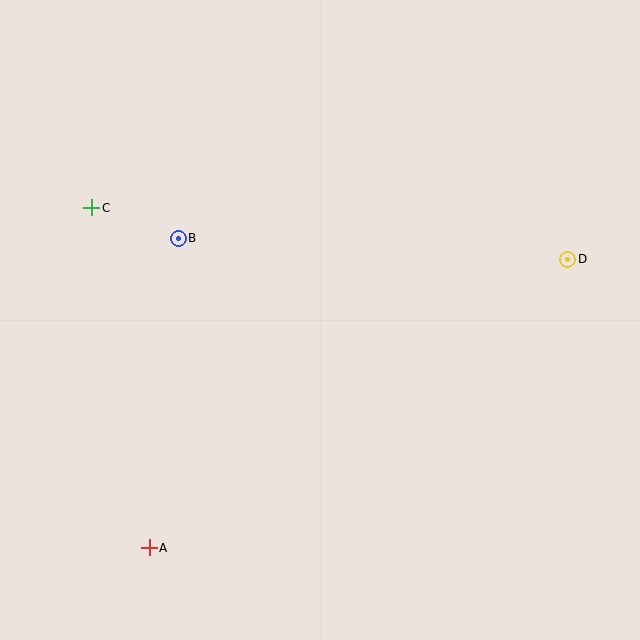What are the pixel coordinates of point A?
Point A is at (149, 548).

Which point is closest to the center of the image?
Point B at (178, 238) is closest to the center.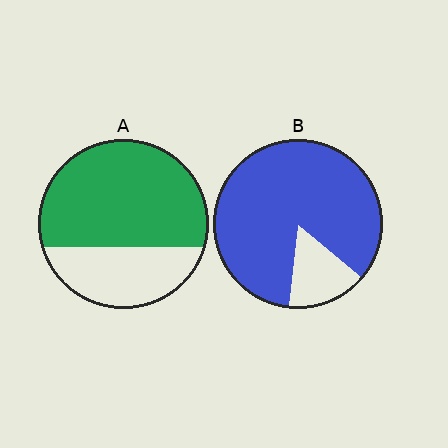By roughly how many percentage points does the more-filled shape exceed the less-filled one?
By roughly 15 percentage points (B over A).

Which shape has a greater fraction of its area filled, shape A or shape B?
Shape B.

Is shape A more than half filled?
Yes.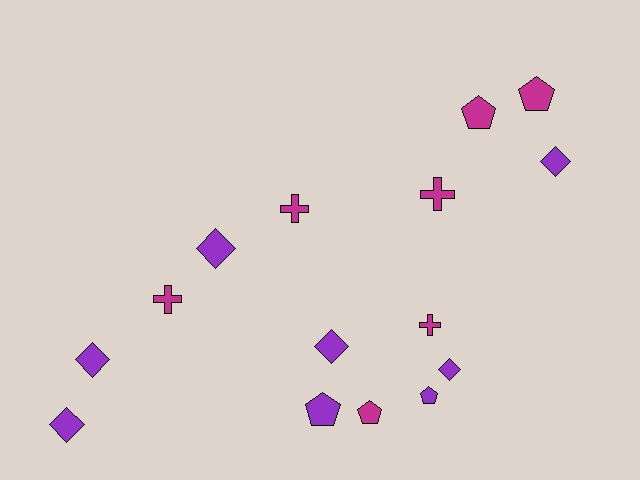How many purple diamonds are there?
There are 6 purple diamonds.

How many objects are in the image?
There are 15 objects.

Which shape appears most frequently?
Diamond, with 6 objects.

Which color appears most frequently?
Purple, with 8 objects.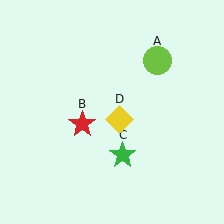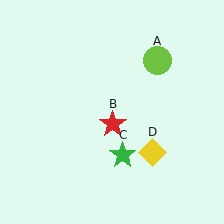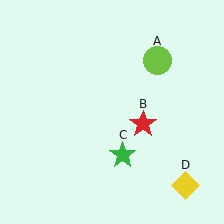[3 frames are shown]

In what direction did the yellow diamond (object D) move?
The yellow diamond (object D) moved down and to the right.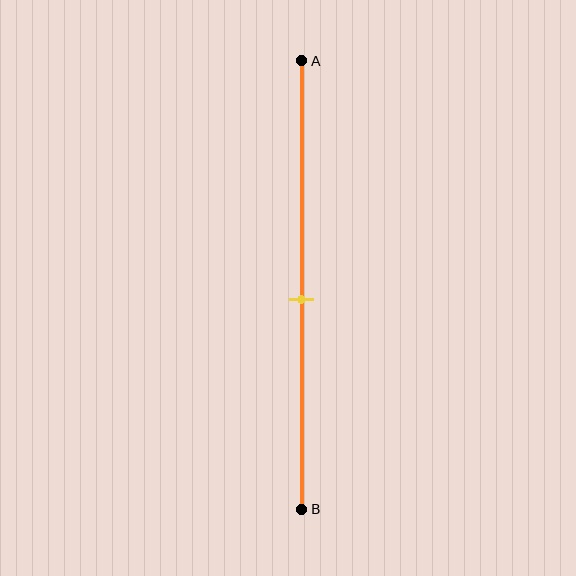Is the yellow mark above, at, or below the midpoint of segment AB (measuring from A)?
The yellow mark is below the midpoint of segment AB.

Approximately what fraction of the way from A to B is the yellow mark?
The yellow mark is approximately 55% of the way from A to B.